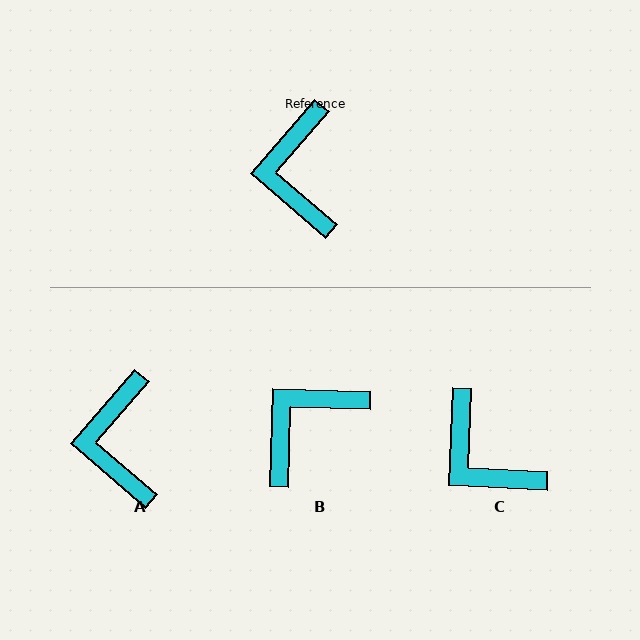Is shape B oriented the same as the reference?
No, it is off by about 51 degrees.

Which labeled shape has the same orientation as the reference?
A.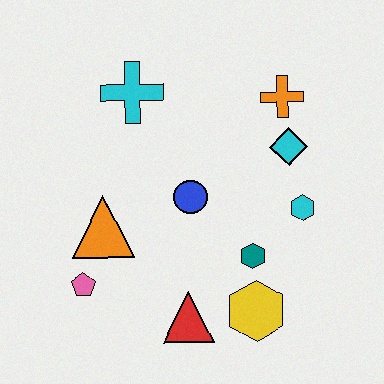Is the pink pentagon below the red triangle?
No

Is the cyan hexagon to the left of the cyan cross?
No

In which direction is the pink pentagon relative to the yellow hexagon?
The pink pentagon is to the left of the yellow hexagon.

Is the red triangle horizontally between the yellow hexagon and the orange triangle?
Yes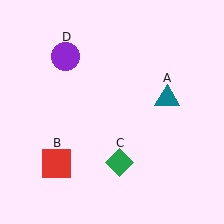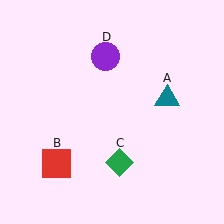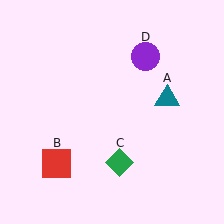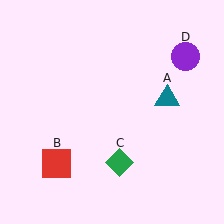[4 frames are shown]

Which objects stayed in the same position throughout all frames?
Teal triangle (object A) and red square (object B) and green diamond (object C) remained stationary.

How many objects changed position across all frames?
1 object changed position: purple circle (object D).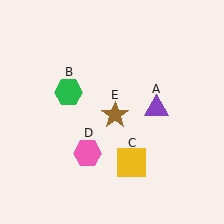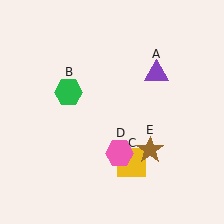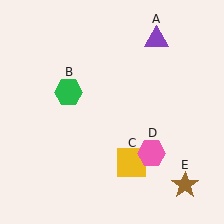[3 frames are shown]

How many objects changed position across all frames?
3 objects changed position: purple triangle (object A), pink hexagon (object D), brown star (object E).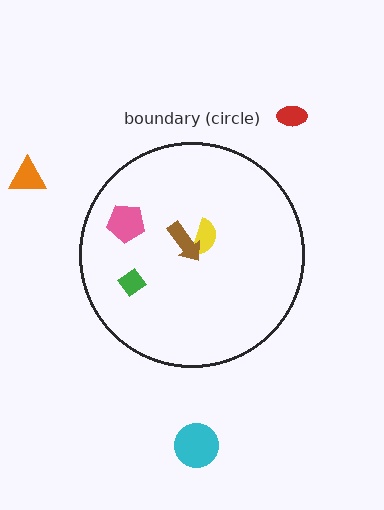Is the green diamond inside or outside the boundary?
Inside.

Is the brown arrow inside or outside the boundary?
Inside.